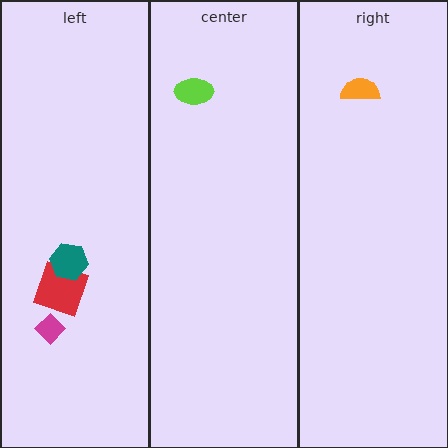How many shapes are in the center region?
1.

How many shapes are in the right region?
1.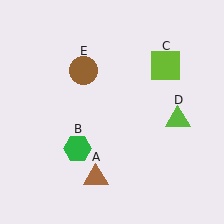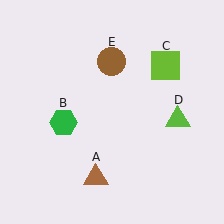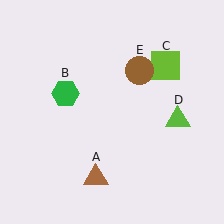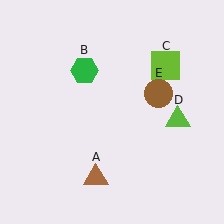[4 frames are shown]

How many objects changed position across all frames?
2 objects changed position: green hexagon (object B), brown circle (object E).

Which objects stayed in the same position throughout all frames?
Brown triangle (object A) and lime square (object C) and lime triangle (object D) remained stationary.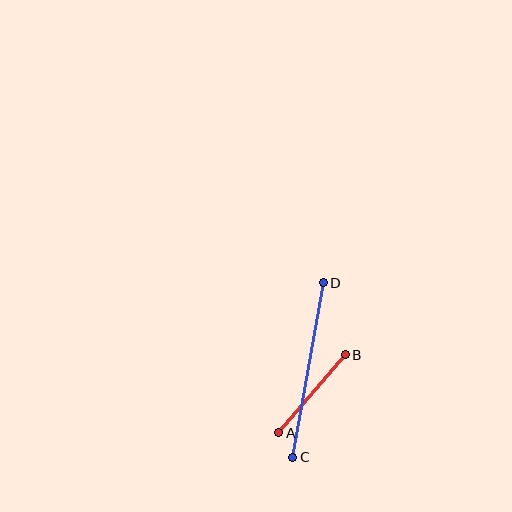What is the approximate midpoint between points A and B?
The midpoint is at approximately (312, 394) pixels.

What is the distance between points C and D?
The distance is approximately 177 pixels.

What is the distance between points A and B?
The distance is approximately 102 pixels.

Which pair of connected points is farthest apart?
Points C and D are farthest apart.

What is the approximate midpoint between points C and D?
The midpoint is at approximately (308, 370) pixels.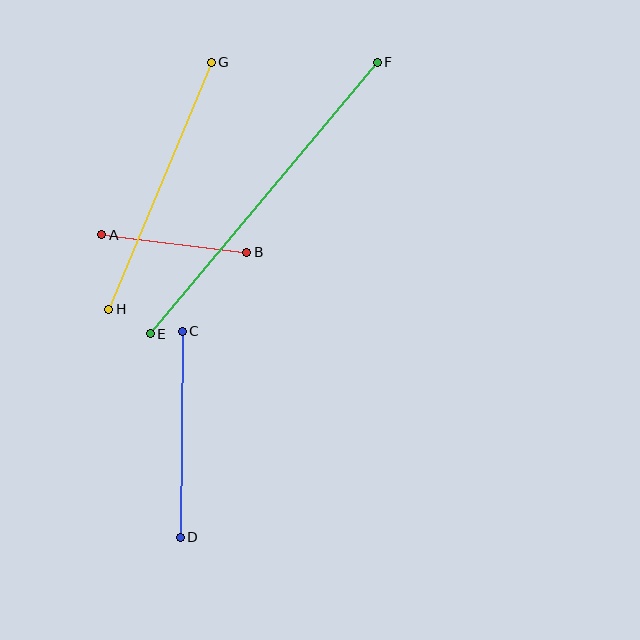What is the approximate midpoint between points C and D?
The midpoint is at approximately (181, 434) pixels.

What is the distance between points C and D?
The distance is approximately 206 pixels.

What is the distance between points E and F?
The distance is approximately 354 pixels.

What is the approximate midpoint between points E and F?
The midpoint is at approximately (264, 198) pixels.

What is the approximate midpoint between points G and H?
The midpoint is at approximately (160, 186) pixels.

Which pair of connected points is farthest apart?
Points E and F are farthest apart.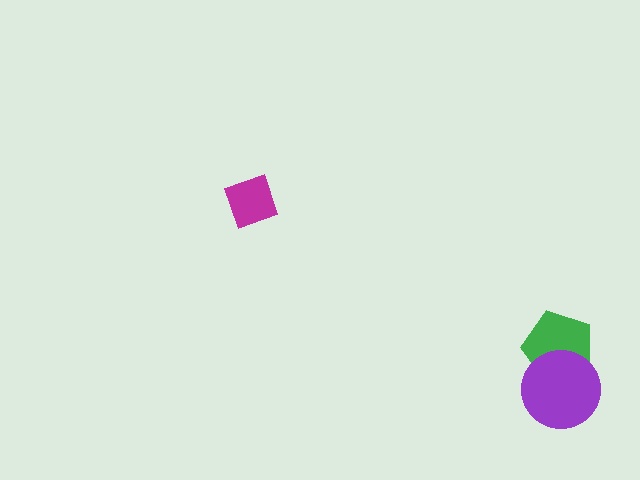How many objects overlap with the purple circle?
1 object overlaps with the purple circle.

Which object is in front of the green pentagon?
The purple circle is in front of the green pentagon.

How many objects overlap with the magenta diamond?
0 objects overlap with the magenta diamond.